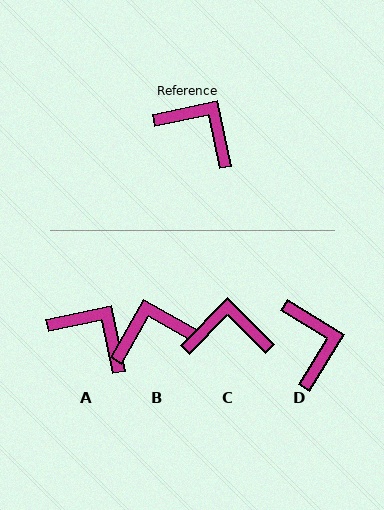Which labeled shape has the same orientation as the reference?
A.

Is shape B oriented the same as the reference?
No, it is off by about 49 degrees.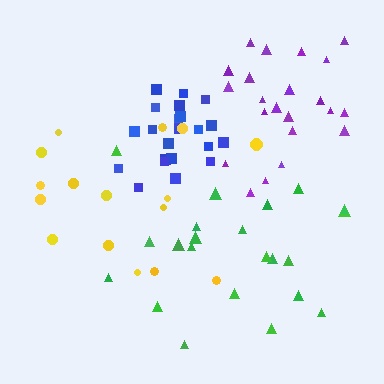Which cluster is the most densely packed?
Blue.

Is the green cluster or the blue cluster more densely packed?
Blue.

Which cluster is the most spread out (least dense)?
Green.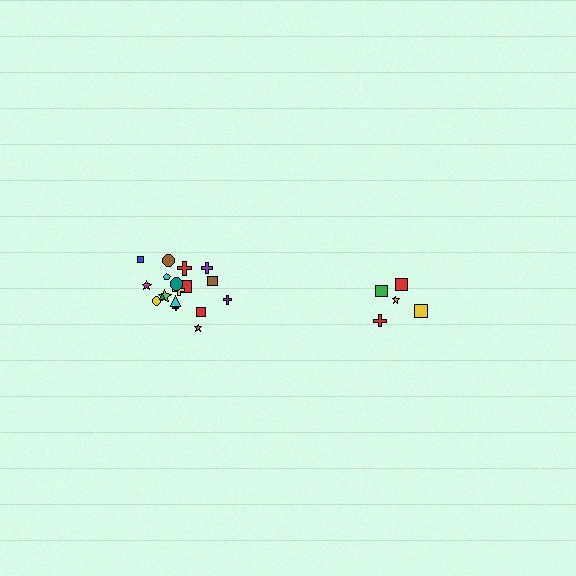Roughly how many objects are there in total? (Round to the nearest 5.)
Roughly 25 objects in total.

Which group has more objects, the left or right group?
The left group.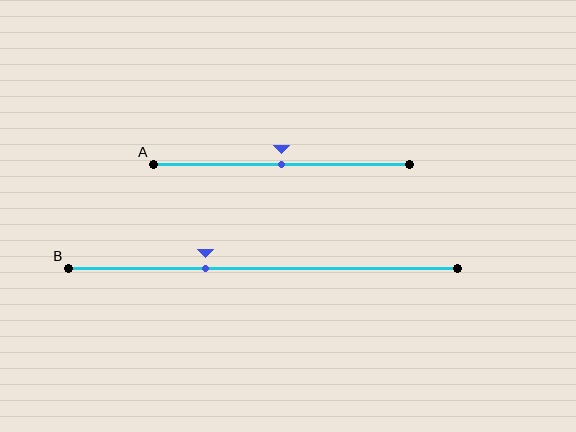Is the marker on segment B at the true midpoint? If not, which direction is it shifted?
No, the marker on segment B is shifted to the left by about 15% of the segment length.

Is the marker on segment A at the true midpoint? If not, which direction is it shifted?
Yes, the marker on segment A is at the true midpoint.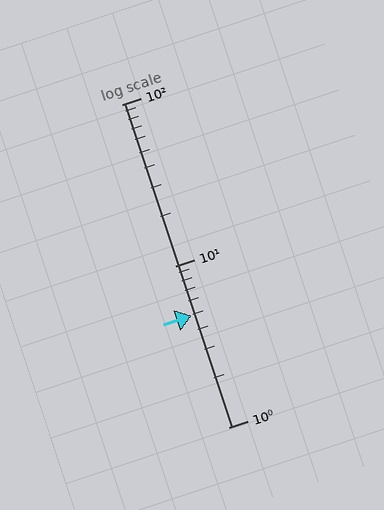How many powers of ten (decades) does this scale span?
The scale spans 2 decades, from 1 to 100.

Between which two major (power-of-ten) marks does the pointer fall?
The pointer is between 1 and 10.